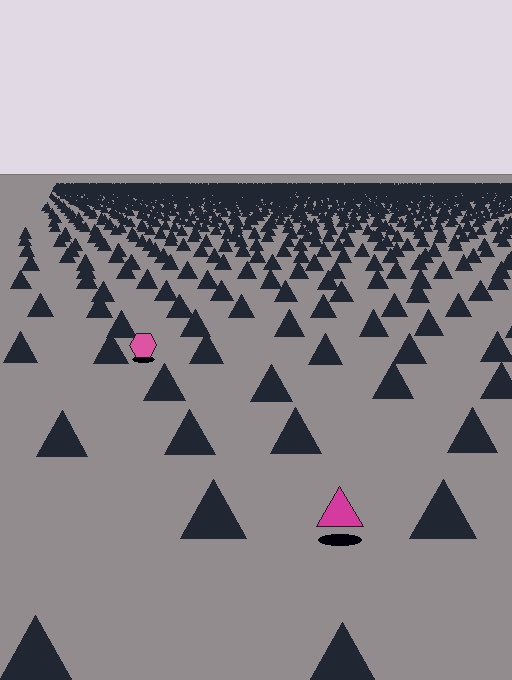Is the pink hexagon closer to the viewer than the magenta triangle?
No. The magenta triangle is closer — you can tell from the texture gradient: the ground texture is coarser near it.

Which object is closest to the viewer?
The magenta triangle is closest. The texture marks near it are larger and more spread out.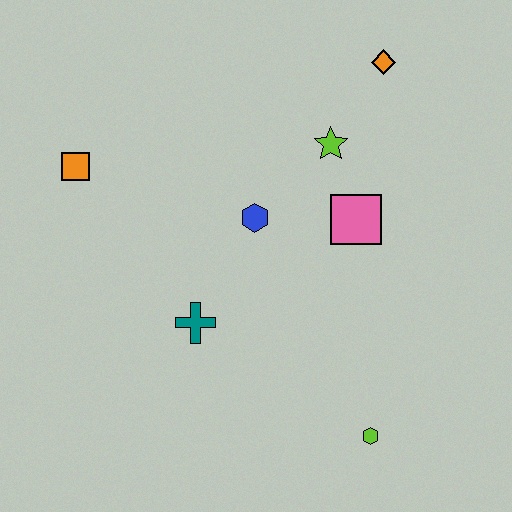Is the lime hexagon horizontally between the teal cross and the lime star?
No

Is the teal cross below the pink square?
Yes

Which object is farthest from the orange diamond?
The lime hexagon is farthest from the orange diamond.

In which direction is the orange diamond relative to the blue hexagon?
The orange diamond is above the blue hexagon.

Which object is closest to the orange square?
The blue hexagon is closest to the orange square.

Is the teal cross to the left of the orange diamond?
Yes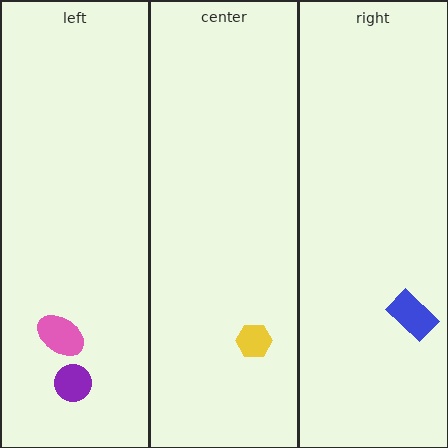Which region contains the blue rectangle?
The right region.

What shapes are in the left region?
The pink ellipse, the purple circle.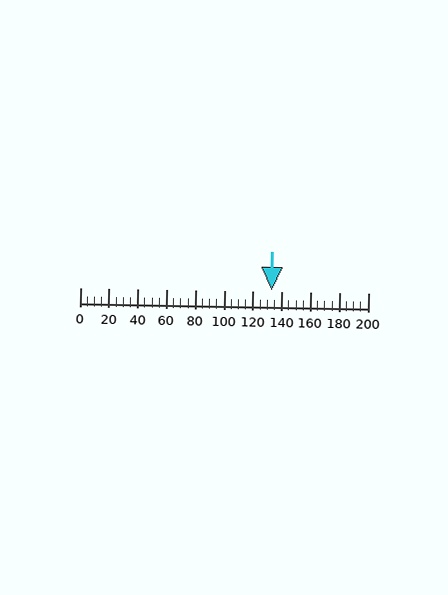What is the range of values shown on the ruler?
The ruler shows values from 0 to 200.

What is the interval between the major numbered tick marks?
The major tick marks are spaced 20 units apart.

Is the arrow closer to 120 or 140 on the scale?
The arrow is closer to 140.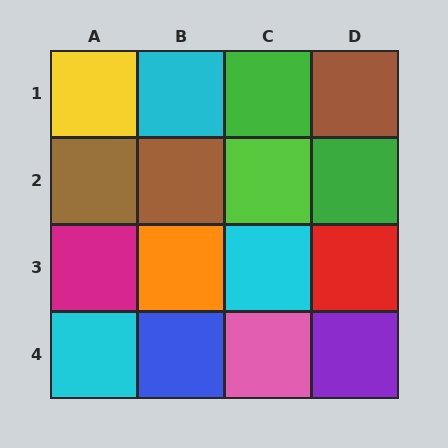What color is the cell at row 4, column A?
Cyan.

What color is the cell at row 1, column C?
Green.